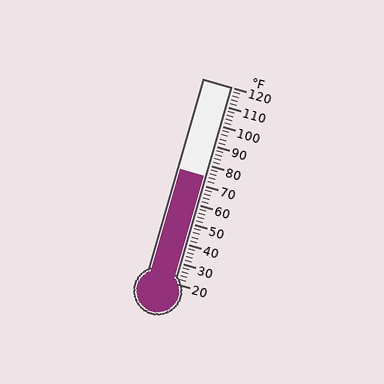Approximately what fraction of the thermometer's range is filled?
The thermometer is filled to approximately 55% of its range.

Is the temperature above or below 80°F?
The temperature is below 80°F.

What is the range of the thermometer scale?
The thermometer scale ranges from 20°F to 120°F.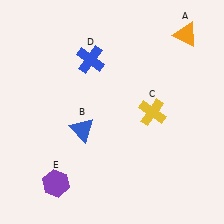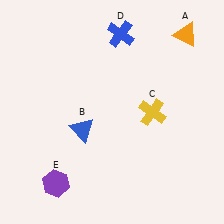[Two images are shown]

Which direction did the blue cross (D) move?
The blue cross (D) moved right.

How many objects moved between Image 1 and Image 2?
1 object moved between the two images.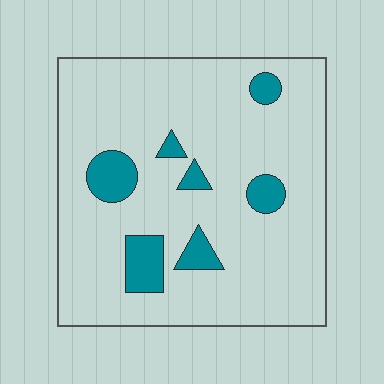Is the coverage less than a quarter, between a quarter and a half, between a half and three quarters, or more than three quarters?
Less than a quarter.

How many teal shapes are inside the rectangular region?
7.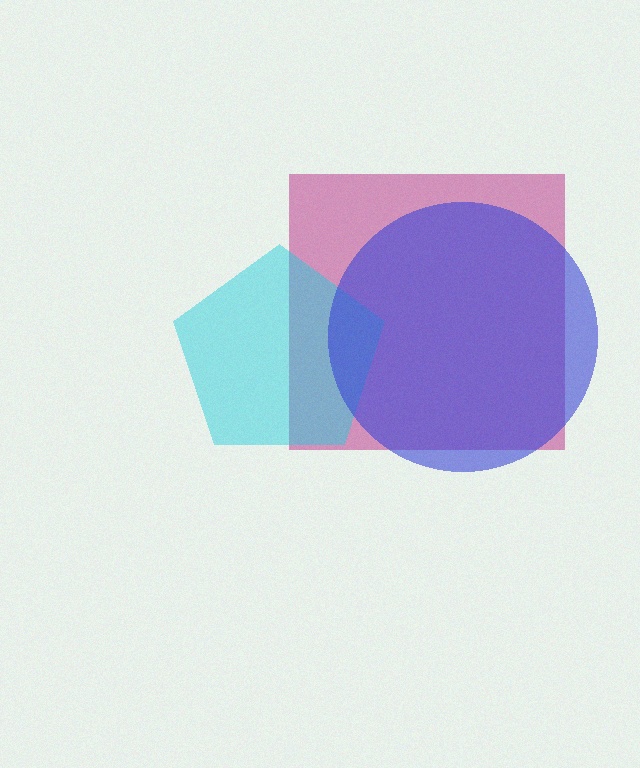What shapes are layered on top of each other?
The layered shapes are: a magenta square, a cyan pentagon, a blue circle.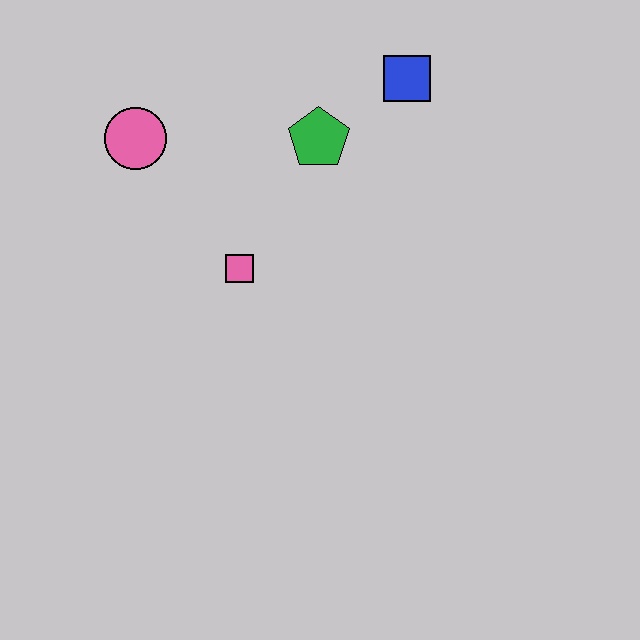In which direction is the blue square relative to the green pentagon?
The blue square is to the right of the green pentagon.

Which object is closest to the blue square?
The green pentagon is closest to the blue square.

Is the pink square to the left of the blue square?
Yes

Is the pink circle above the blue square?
No